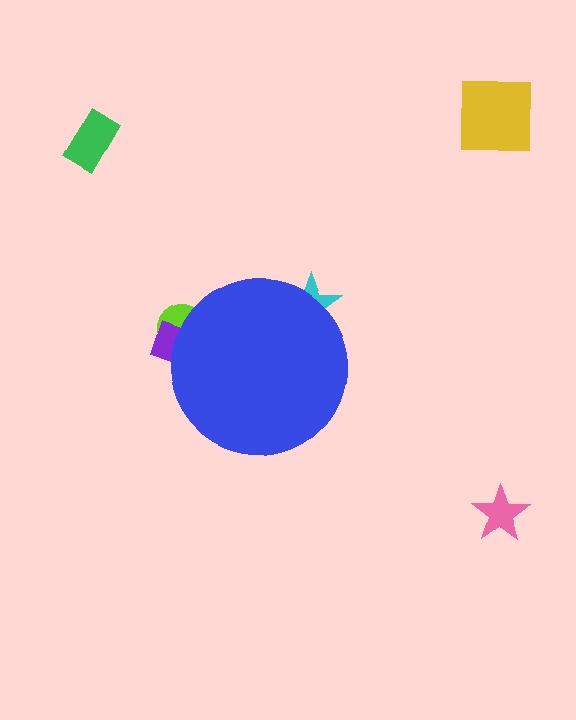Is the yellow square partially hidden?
No, the yellow square is fully visible.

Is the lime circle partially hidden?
Yes, the lime circle is partially hidden behind the blue circle.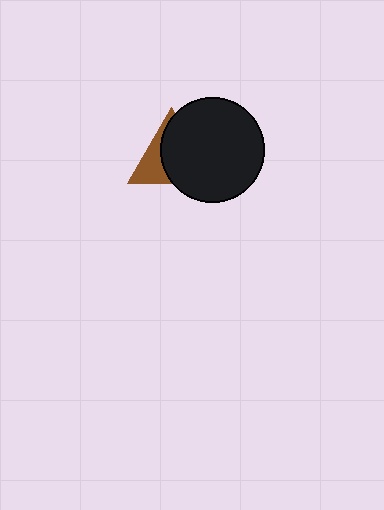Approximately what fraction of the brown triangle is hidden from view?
Roughly 65% of the brown triangle is hidden behind the black circle.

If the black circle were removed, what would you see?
You would see the complete brown triangle.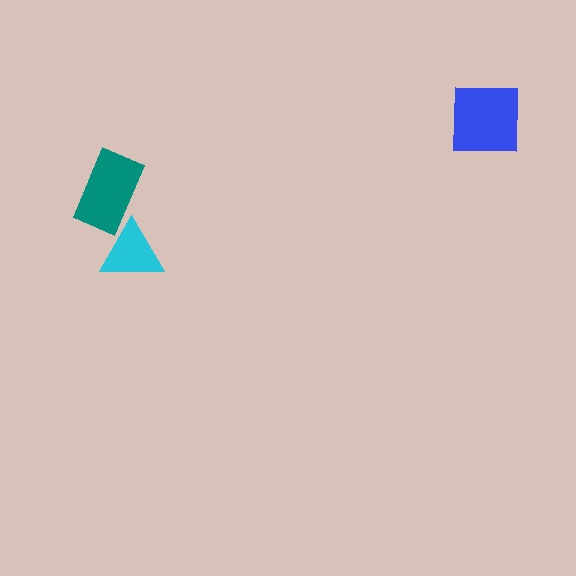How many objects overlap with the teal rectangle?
1 object overlaps with the teal rectangle.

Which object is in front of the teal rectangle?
The cyan triangle is in front of the teal rectangle.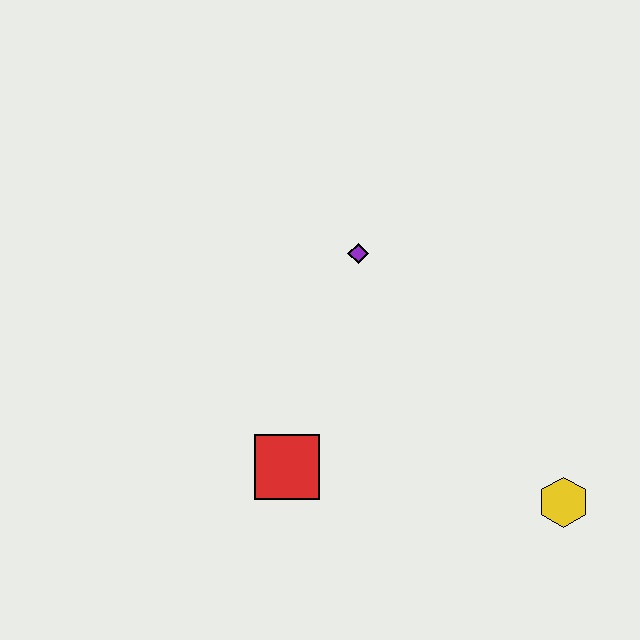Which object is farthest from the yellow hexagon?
The purple diamond is farthest from the yellow hexagon.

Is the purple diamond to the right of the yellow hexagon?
No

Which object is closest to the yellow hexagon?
The red square is closest to the yellow hexagon.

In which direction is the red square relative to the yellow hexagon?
The red square is to the left of the yellow hexagon.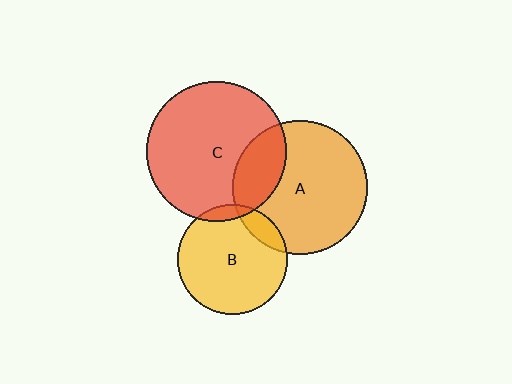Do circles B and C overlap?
Yes.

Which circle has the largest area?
Circle C (red).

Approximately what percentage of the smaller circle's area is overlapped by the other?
Approximately 5%.